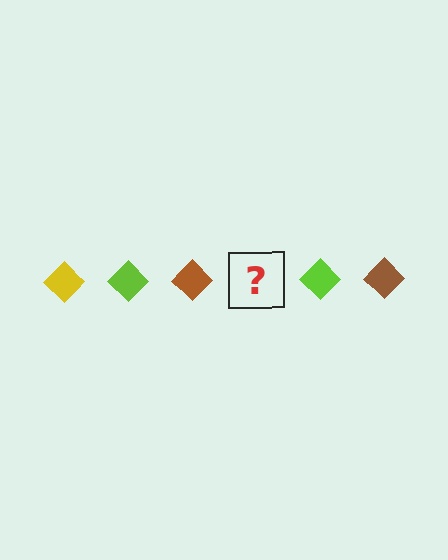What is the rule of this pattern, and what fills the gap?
The rule is that the pattern cycles through yellow, lime, brown diamonds. The gap should be filled with a yellow diamond.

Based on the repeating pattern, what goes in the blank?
The blank should be a yellow diamond.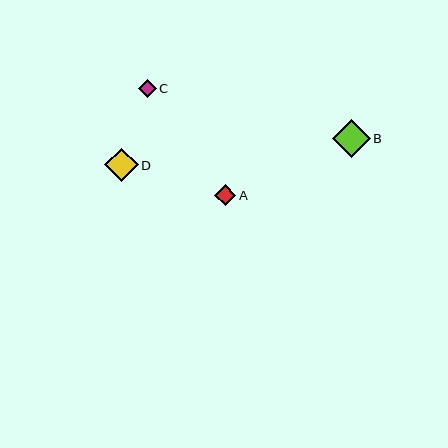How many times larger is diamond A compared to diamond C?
Diamond A is approximately 1.2 times the size of diamond C.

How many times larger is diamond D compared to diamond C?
Diamond D is approximately 1.9 times the size of diamond C.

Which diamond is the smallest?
Diamond C is the smallest with a size of approximately 18 pixels.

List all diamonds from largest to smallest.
From largest to smallest: B, D, A, C.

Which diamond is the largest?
Diamond B is the largest with a size of approximately 38 pixels.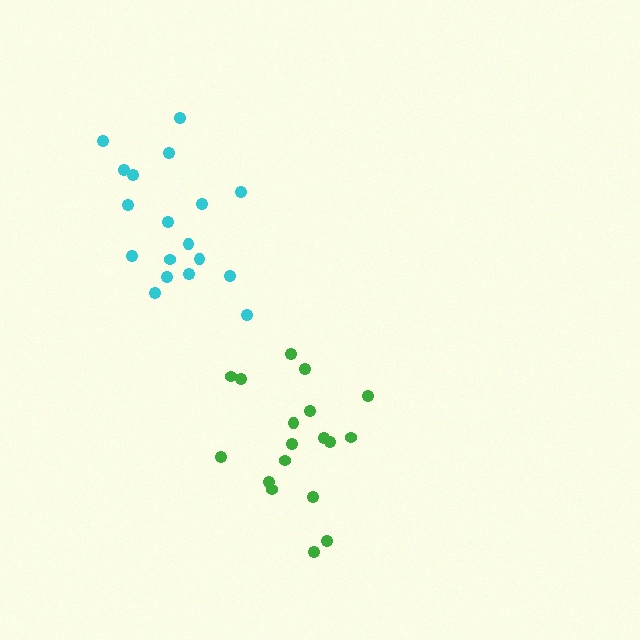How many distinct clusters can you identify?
There are 2 distinct clusters.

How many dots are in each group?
Group 1: 18 dots, Group 2: 18 dots (36 total).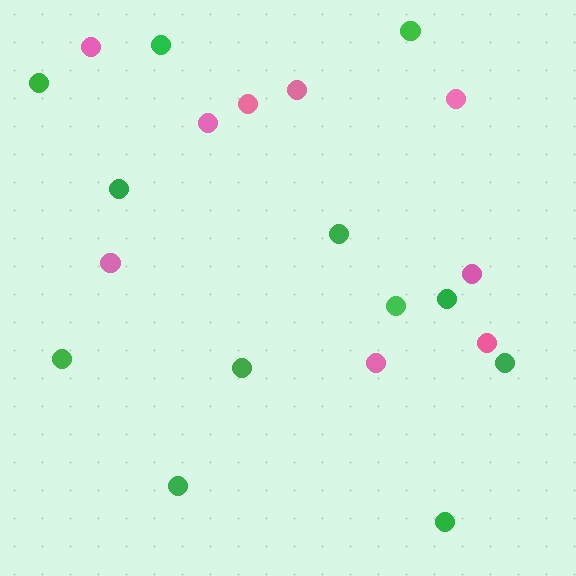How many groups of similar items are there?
There are 2 groups: one group of green circles (12) and one group of pink circles (9).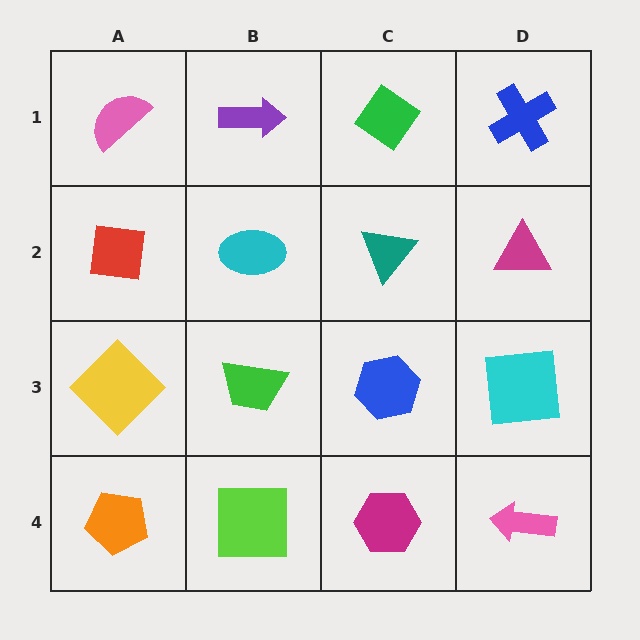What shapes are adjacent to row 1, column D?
A magenta triangle (row 2, column D), a green diamond (row 1, column C).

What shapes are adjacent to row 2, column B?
A purple arrow (row 1, column B), a green trapezoid (row 3, column B), a red square (row 2, column A), a teal triangle (row 2, column C).